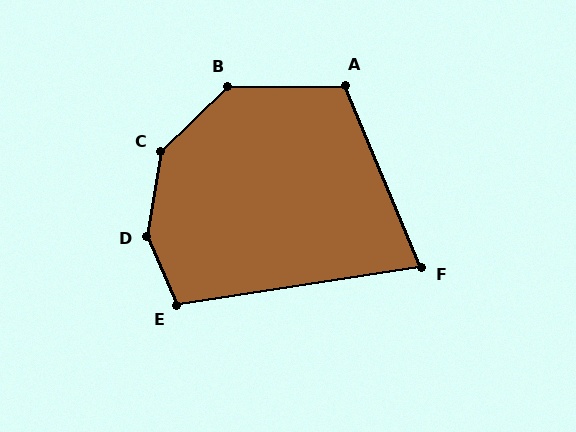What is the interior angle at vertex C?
Approximately 144 degrees (obtuse).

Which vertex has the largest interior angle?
D, at approximately 147 degrees.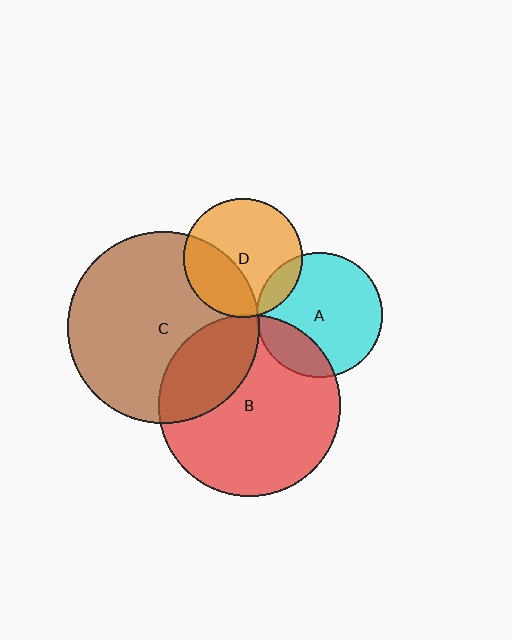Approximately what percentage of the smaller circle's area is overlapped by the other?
Approximately 5%.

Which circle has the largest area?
Circle C (brown).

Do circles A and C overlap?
Yes.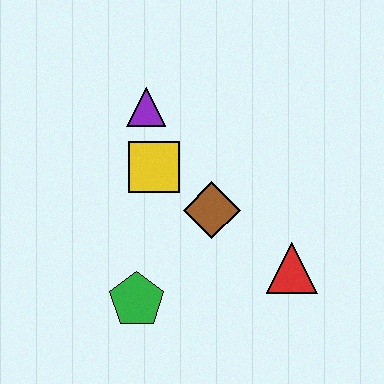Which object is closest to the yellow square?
The purple triangle is closest to the yellow square.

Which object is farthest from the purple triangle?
The red triangle is farthest from the purple triangle.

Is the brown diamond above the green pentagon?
Yes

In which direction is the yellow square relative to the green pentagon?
The yellow square is above the green pentagon.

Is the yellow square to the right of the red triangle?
No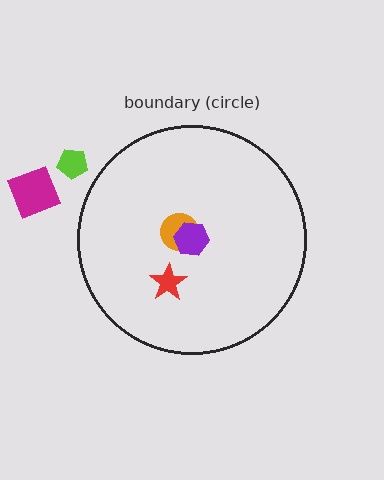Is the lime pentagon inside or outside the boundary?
Outside.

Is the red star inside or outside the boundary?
Inside.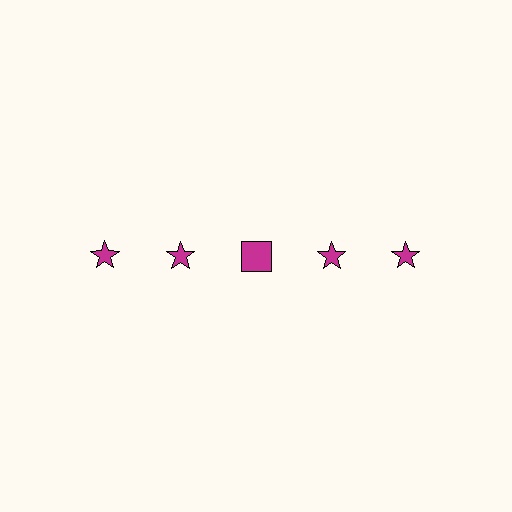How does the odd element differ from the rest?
It has a different shape: square instead of star.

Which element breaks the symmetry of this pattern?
The magenta square in the top row, center column breaks the symmetry. All other shapes are magenta stars.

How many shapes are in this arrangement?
There are 5 shapes arranged in a grid pattern.